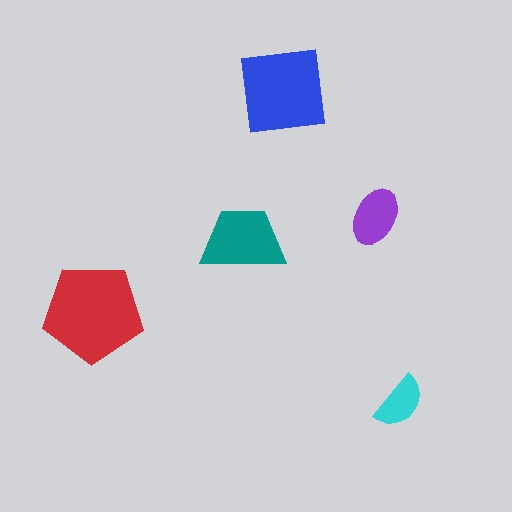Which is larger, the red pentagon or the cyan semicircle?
The red pentagon.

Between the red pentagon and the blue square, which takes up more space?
The red pentagon.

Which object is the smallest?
The cyan semicircle.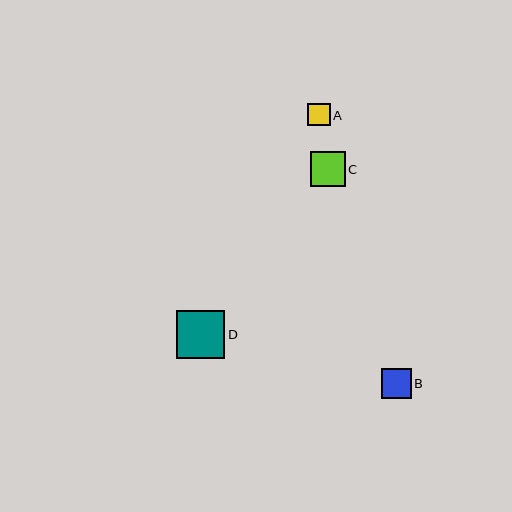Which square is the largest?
Square D is the largest with a size of approximately 48 pixels.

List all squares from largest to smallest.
From largest to smallest: D, C, B, A.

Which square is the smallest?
Square A is the smallest with a size of approximately 23 pixels.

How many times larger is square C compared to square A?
Square C is approximately 1.6 times the size of square A.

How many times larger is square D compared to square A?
Square D is approximately 2.1 times the size of square A.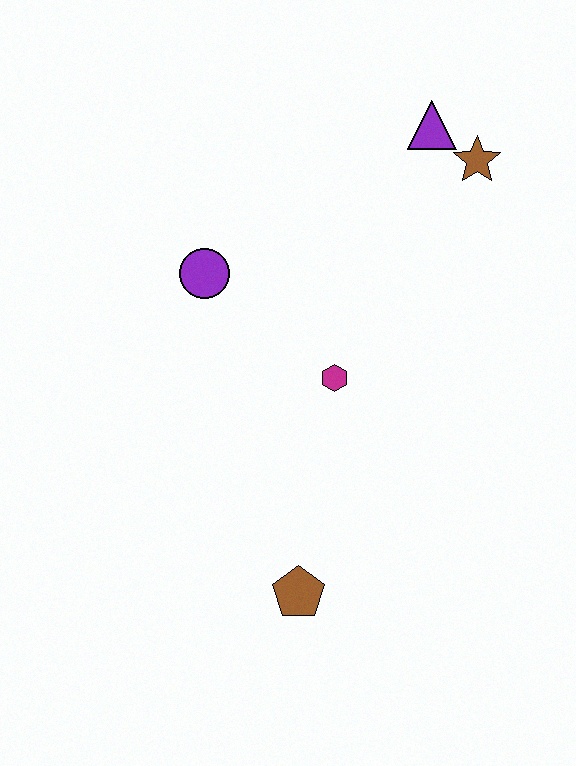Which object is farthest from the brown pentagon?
The purple triangle is farthest from the brown pentagon.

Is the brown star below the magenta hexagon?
No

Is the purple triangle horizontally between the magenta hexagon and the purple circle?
No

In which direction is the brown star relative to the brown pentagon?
The brown star is above the brown pentagon.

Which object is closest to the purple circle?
The magenta hexagon is closest to the purple circle.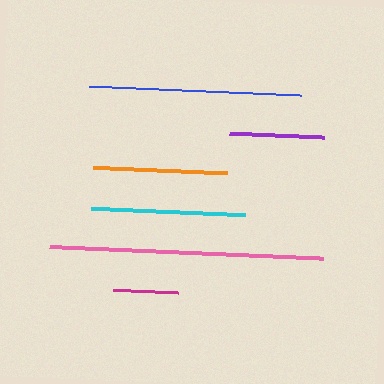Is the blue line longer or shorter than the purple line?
The blue line is longer than the purple line.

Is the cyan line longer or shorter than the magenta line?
The cyan line is longer than the magenta line.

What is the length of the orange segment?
The orange segment is approximately 134 pixels long.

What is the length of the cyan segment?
The cyan segment is approximately 154 pixels long.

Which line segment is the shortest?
The magenta line is the shortest at approximately 65 pixels.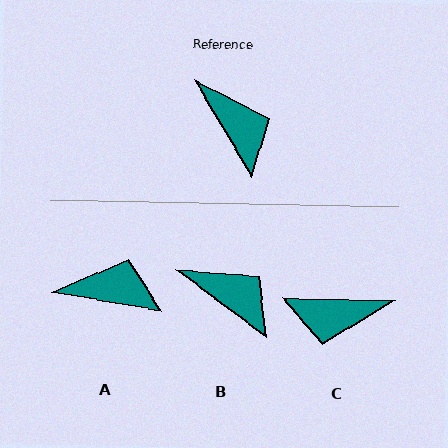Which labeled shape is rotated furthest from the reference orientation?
C, about 122 degrees away.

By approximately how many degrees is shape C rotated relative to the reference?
Approximately 122 degrees clockwise.